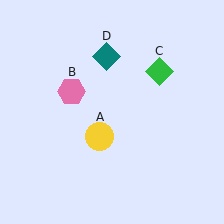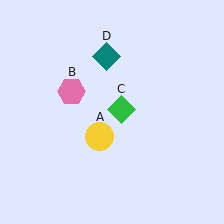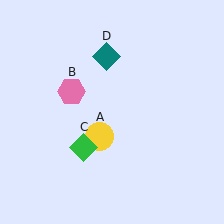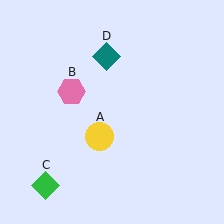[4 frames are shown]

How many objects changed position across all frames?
1 object changed position: green diamond (object C).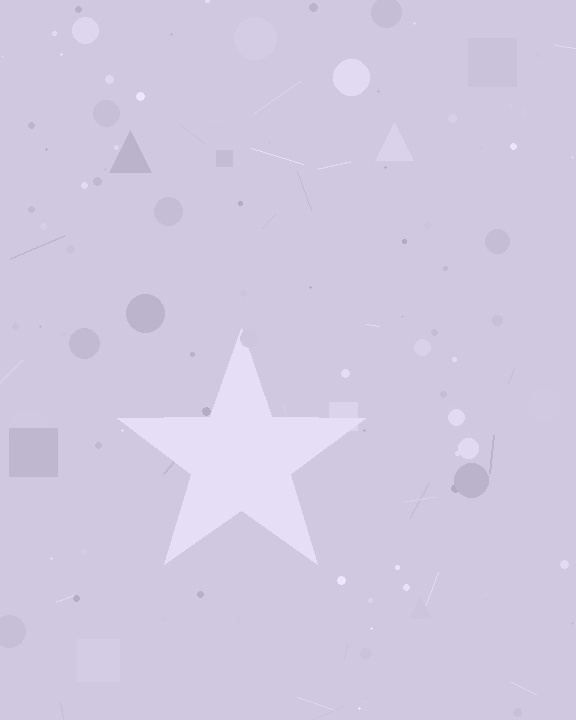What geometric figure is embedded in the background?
A star is embedded in the background.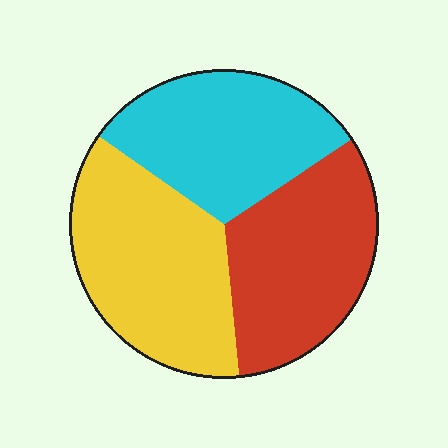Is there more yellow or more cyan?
Yellow.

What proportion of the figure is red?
Red takes up about one third (1/3) of the figure.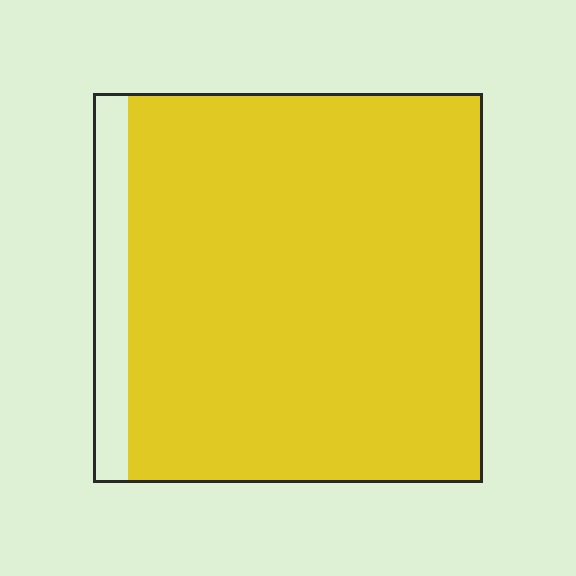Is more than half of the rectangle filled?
Yes.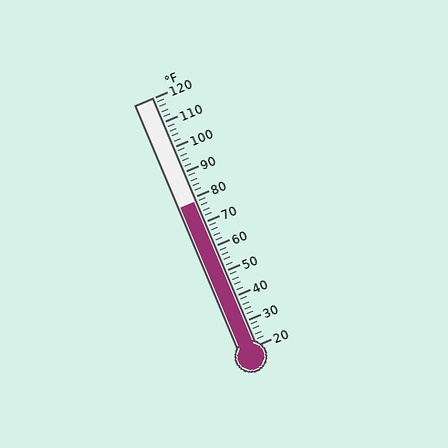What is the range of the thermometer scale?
The thermometer scale ranges from 20°F to 120°F.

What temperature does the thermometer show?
The thermometer shows approximately 78°F.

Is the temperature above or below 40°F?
The temperature is above 40°F.